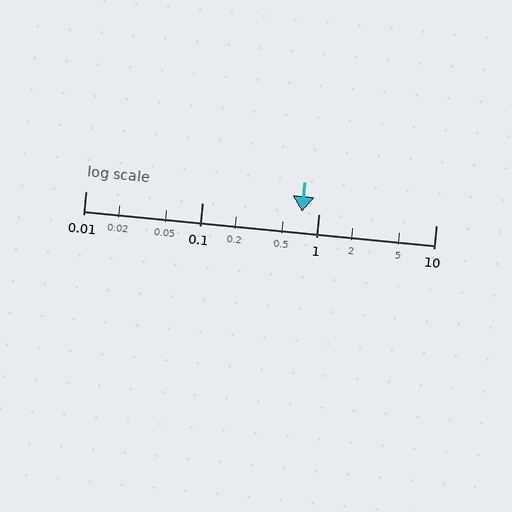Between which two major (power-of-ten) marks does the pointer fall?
The pointer is between 0.1 and 1.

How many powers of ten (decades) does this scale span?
The scale spans 3 decades, from 0.01 to 10.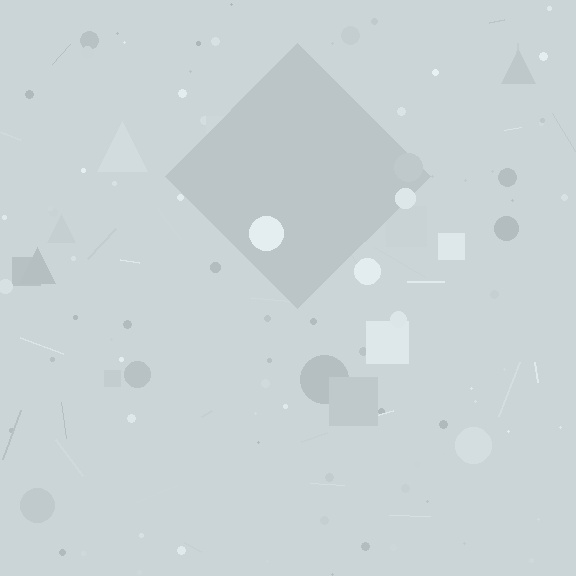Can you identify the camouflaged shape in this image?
The camouflaged shape is a diamond.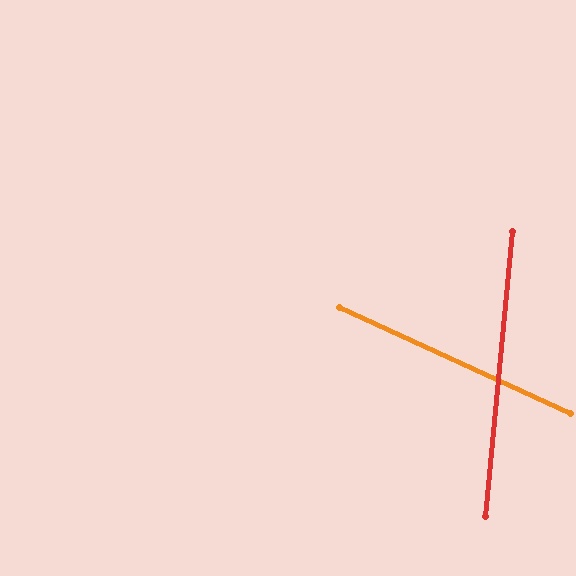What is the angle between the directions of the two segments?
Approximately 71 degrees.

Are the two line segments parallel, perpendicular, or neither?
Neither parallel nor perpendicular — they differ by about 71°.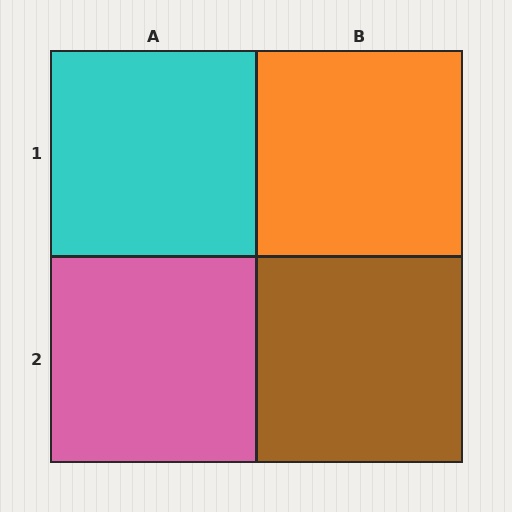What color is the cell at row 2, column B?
Brown.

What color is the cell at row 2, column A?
Pink.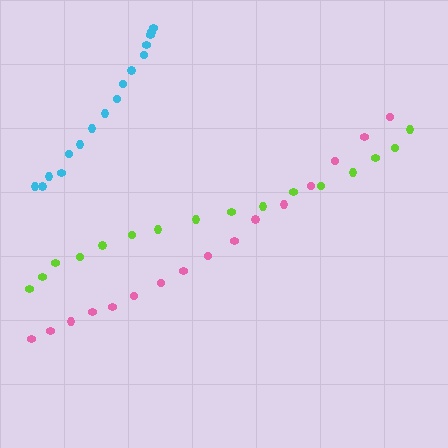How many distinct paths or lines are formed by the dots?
There are 3 distinct paths.